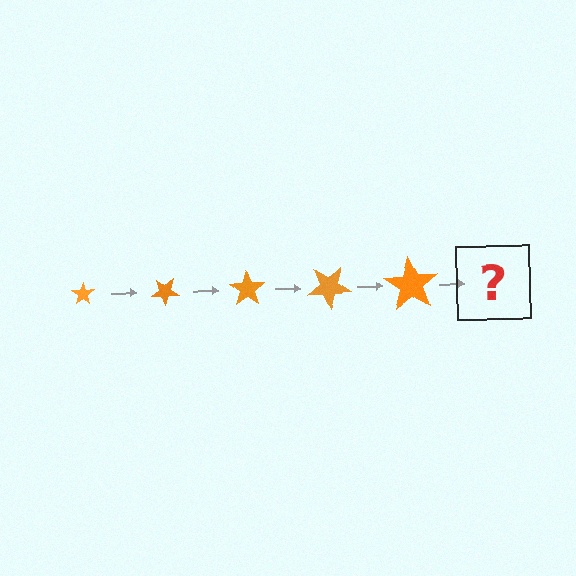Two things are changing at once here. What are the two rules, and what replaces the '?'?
The two rules are that the star grows larger each step and it rotates 35 degrees each step. The '?' should be a star, larger than the previous one and rotated 175 degrees from the start.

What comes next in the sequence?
The next element should be a star, larger than the previous one and rotated 175 degrees from the start.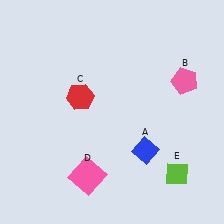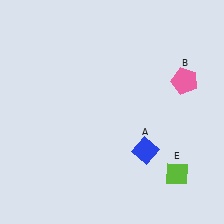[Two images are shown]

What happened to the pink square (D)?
The pink square (D) was removed in Image 2. It was in the bottom-left area of Image 1.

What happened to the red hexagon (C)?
The red hexagon (C) was removed in Image 2. It was in the top-left area of Image 1.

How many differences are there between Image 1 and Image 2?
There are 2 differences between the two images.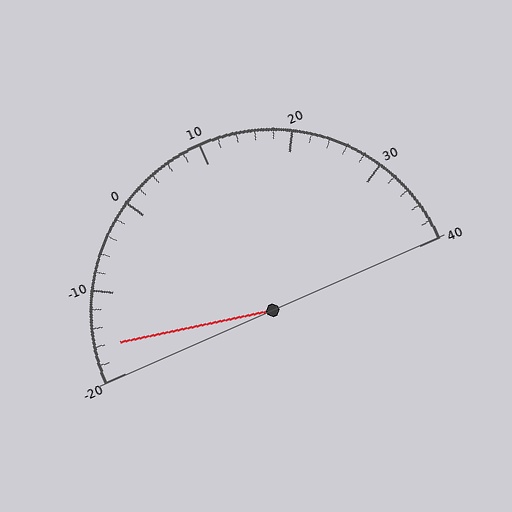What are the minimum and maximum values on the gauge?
The gauge ranges from -20 to 40.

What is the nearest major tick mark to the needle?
The nearest major tick mark is -20.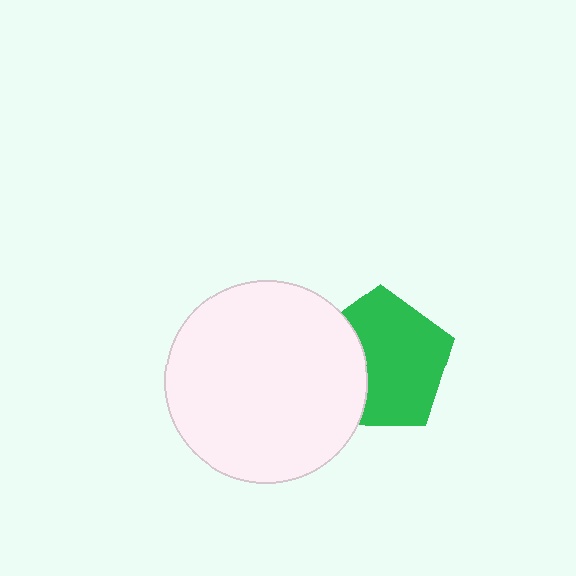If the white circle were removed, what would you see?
You would see the complete green pentagon.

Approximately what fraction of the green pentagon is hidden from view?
Roughly 32% of the green pentagon is hidden behind the white circle.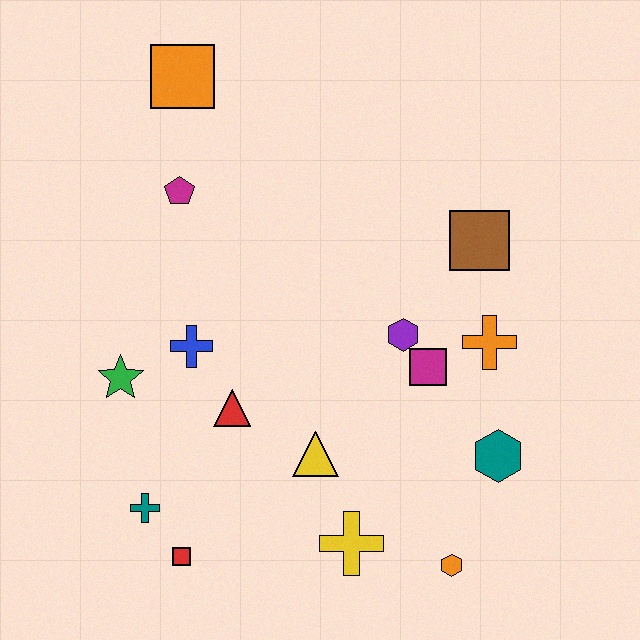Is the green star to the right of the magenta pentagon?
No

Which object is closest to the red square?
The teal cross is closest to the red square.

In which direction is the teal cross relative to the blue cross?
The teal cross is below the blue cross.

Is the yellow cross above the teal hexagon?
No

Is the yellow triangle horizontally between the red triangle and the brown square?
Yes